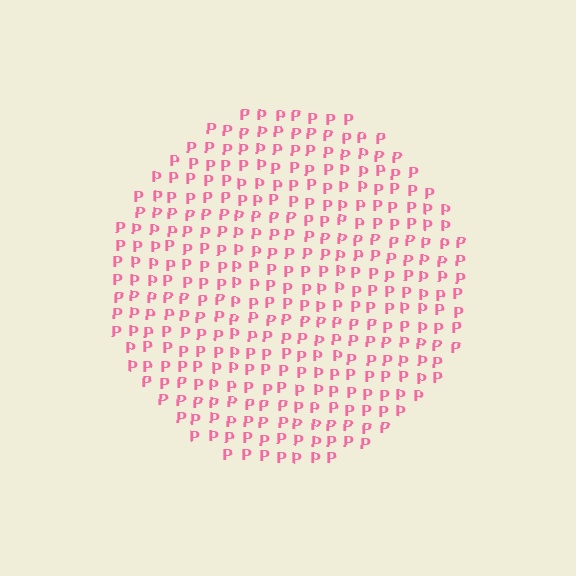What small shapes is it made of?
It is made of small letter P's.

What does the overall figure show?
The overall figure shows a circle.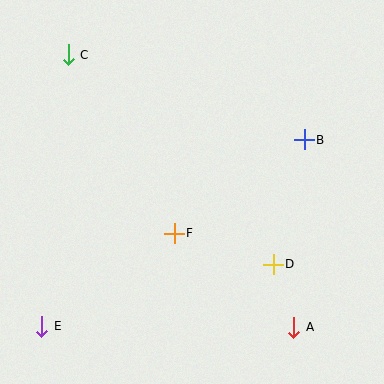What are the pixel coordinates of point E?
Point E is at (42, 326).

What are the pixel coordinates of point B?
Point B is at (304, 140).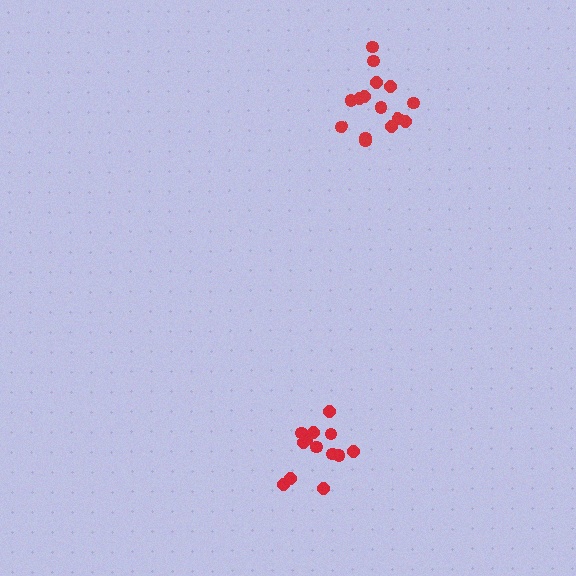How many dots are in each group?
Group 1: 13 dots, Group 2: 15 dots (28 total).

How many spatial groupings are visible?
There are 2 spatial groupings.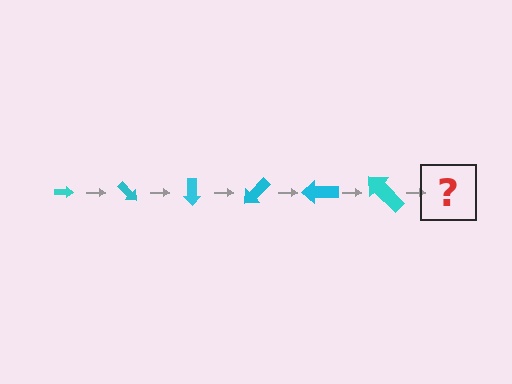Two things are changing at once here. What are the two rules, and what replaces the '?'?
The two rules are that the arrow grows larger each step and it rotates 45 degrees each step. The '?' should be an arrow, larger than the previous one and rotated 270 degrees from the start.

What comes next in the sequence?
The next element should be an arrow, larger than the previous one and rotated 270 degrees from the start.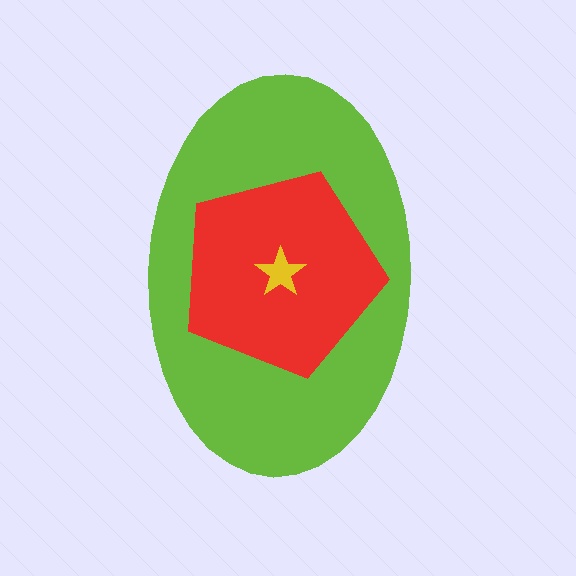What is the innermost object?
The yellow star.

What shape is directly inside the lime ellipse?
The red pentagon.